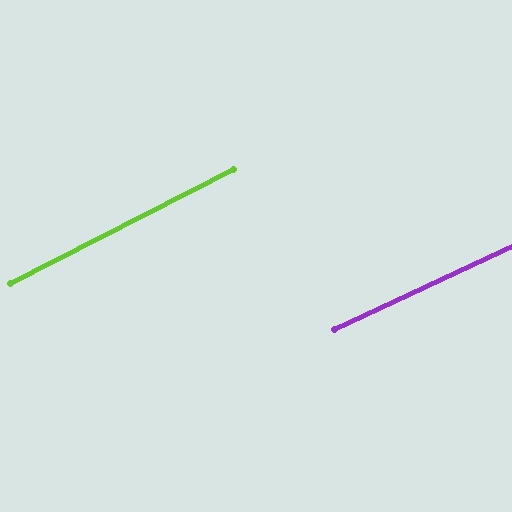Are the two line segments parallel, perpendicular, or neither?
Parallel — their directions differ by only 1.9°.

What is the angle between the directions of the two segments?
Approximately 2 degrees.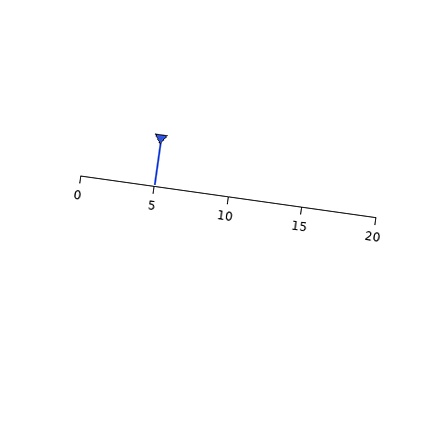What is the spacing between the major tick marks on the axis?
The major ticks are spaced 5 apart.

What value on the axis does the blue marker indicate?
The marker indicates approximately 5.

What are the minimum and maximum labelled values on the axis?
The axis runs from 0 to 20.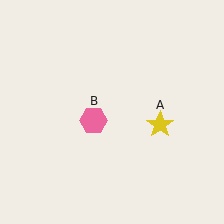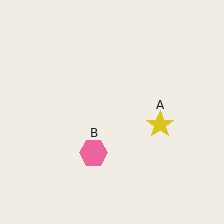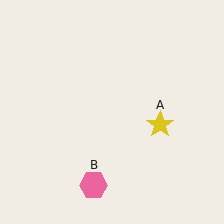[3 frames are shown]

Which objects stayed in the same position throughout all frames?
Yellow star (object A) remained stationary.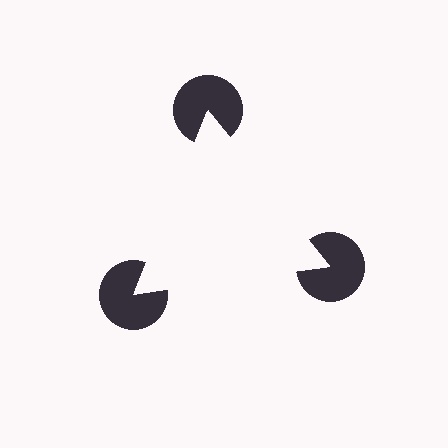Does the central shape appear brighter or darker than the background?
It typically appears slightly brighter than the background, even though no actual brightness change is drawn.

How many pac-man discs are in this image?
There are 3 — one at each vertex of the illusory triangle.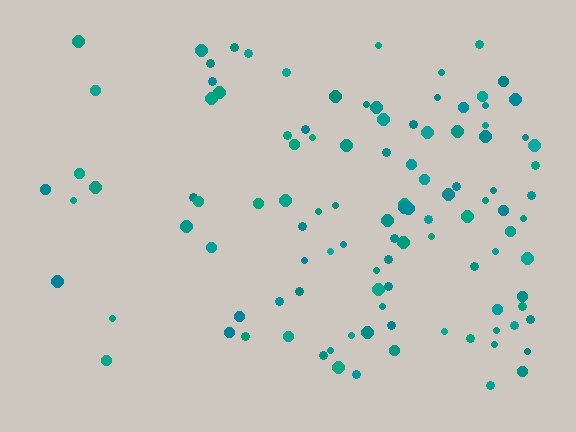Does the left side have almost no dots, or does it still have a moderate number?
Still a moderate number, just noticeably fewer than the right.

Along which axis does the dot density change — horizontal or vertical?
Horizontal.